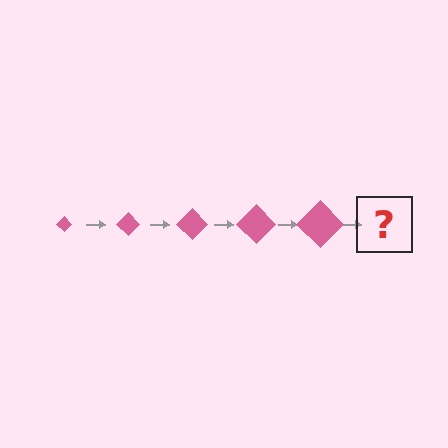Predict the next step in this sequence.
The next step is a pink diamond, larger than the previous one.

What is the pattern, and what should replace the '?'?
The pattern is that the diamond gets progressively larger each step. The '?' should be a pink diamond, larger than the previous one.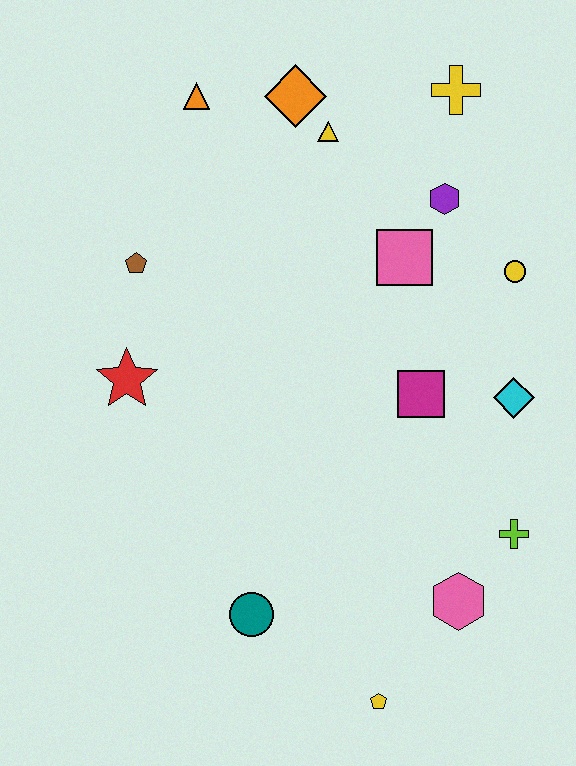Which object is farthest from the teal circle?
The yellow cross is farthest from the teal circle.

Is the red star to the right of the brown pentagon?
No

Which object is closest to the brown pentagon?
The red star is closest to the brown pentagon.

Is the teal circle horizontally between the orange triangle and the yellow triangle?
Yes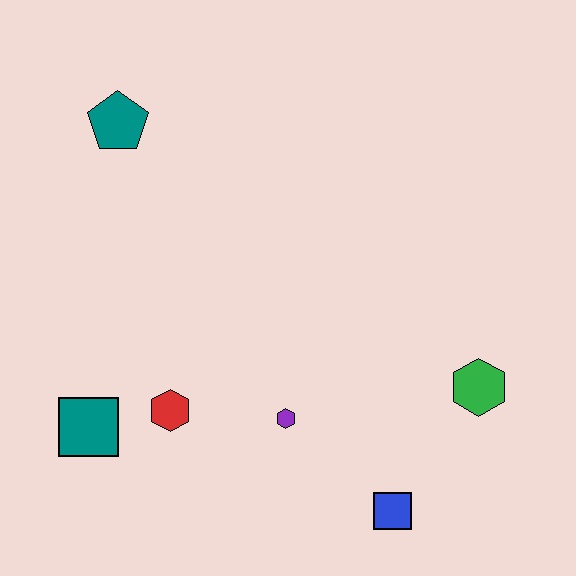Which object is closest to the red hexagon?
The teal square is closest to the red hexagon.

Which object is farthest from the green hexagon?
The teal pentagon is farthest from the green hexagon.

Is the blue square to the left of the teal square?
No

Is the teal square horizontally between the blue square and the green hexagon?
No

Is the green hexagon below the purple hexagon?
No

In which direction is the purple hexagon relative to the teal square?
The purple hexagon is to the right of the teal square.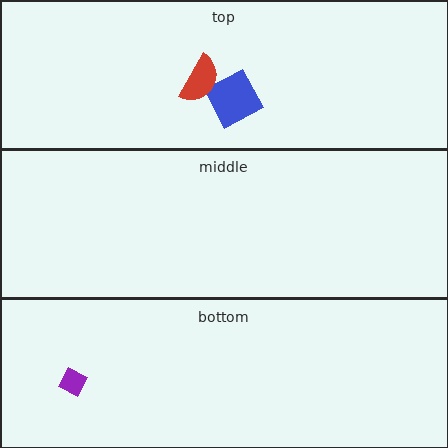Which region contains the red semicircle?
The top region.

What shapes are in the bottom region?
The purple diamond.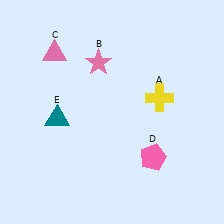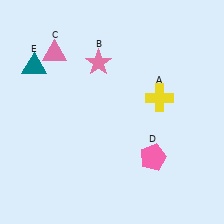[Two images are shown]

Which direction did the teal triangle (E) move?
The teal triangle (E) moved up.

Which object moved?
The teal triangle (E) moved up.